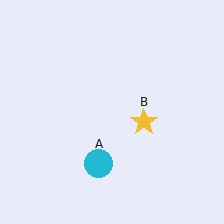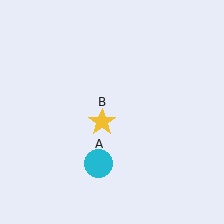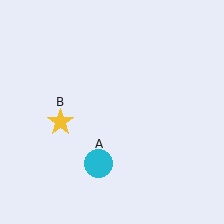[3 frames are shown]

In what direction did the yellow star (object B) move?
The yellow star (object B) moved left.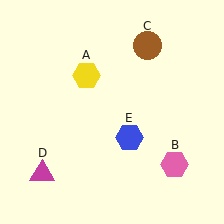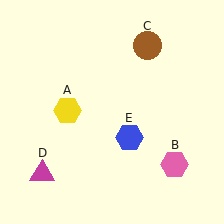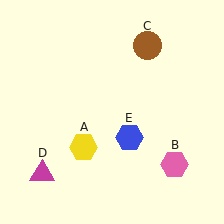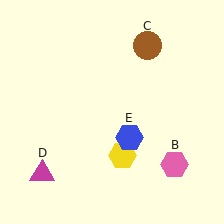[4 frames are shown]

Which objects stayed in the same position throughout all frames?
Pink hexagon (object B) and brown circle (object C) and magenta triangle (object D) and blue hexagon (object E) remained stationary.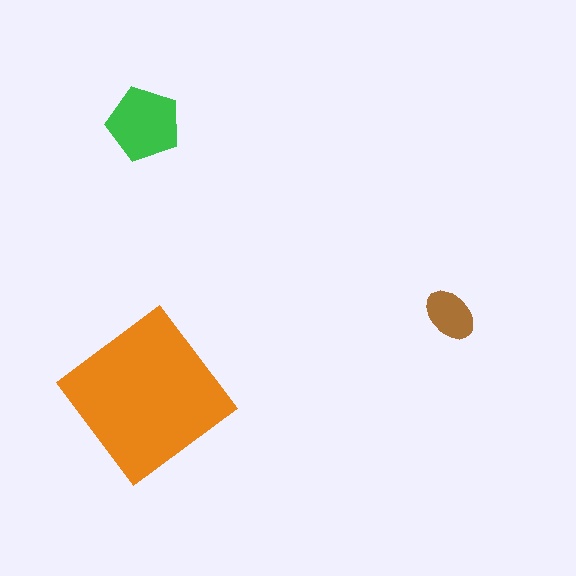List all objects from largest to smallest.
The orange diamond, the green pentagon, the brown ellipse.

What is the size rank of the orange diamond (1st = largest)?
1st.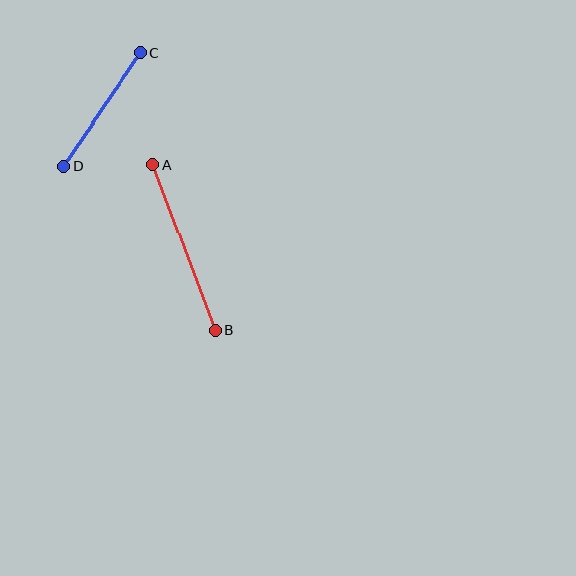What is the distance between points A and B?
The distance is approximately 176 pixels.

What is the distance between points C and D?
The distance is approximately 137 pixels.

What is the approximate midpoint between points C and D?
The midpoint is at approximately (102, 110) pixels.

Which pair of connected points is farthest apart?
Points A and B are farthest apart.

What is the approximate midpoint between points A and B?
The midpoint is at approximately (184, 247) pixels.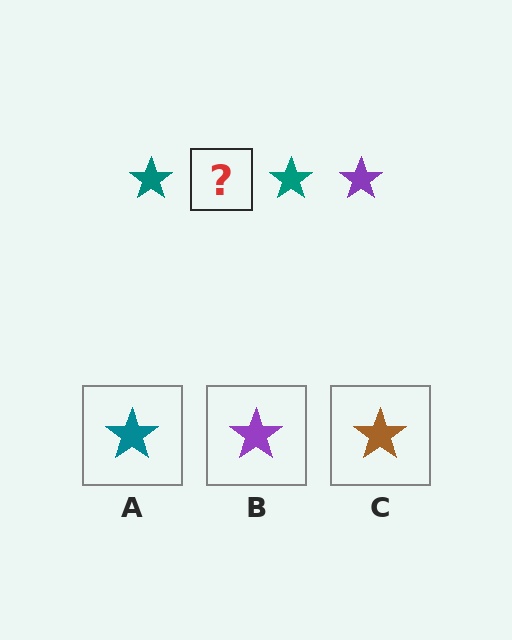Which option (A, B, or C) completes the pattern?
B.